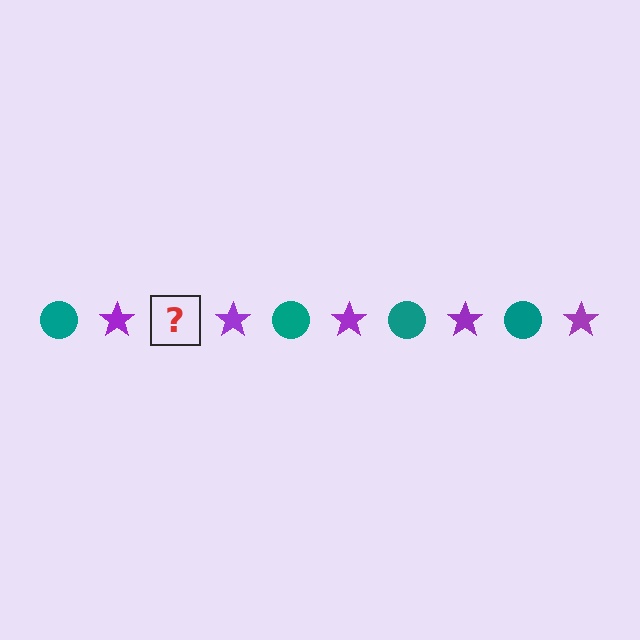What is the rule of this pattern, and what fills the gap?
The rule is that the pattern alternates between teal circle and purple star. The gap should be filled with a teal circle.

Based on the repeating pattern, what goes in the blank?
The blank should be a teal circle.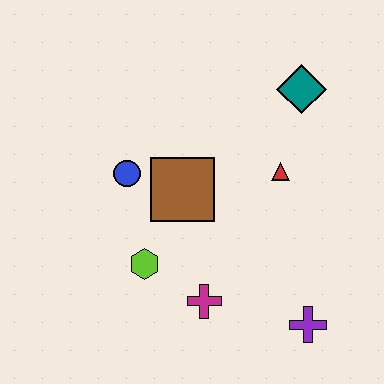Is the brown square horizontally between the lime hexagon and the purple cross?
Yes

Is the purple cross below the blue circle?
Yes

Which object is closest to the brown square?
The blue circle is closest to the brown square.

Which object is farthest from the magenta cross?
The teal diamond is farthest from the magenta cross.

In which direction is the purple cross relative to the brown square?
The purple cross is below the brown square.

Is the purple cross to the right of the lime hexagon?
Yes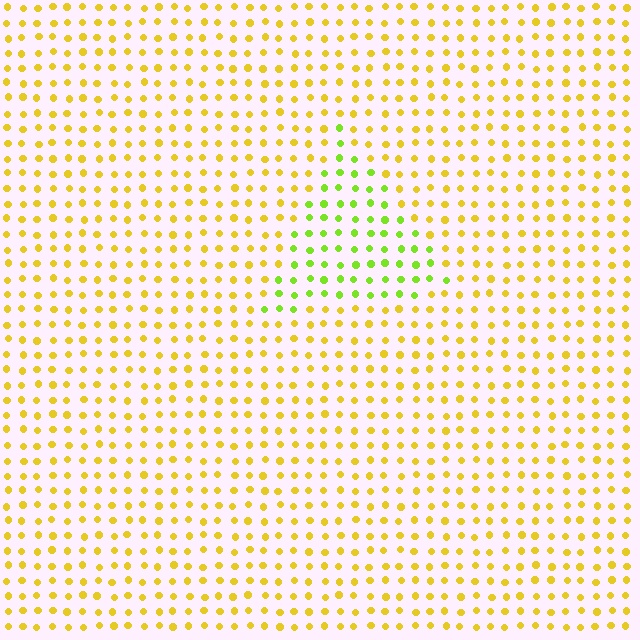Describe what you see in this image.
The image is filled with small yellow elements in a uniform arrangement. A triangle-shaped region is visible where the elements are tinted to a slightly different hue, forming a subtle color boundary.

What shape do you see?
I see a triangle.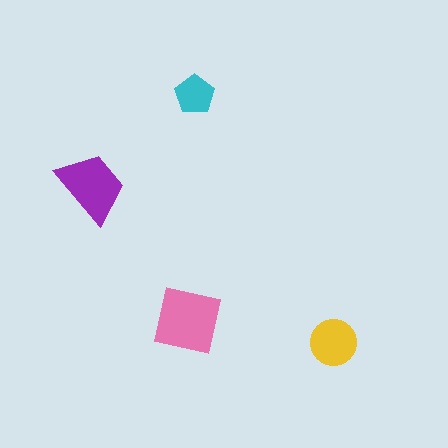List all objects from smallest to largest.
The cyan pentagon, the yellow circle, the purple trapezoid, the pink square.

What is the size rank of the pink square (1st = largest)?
1st.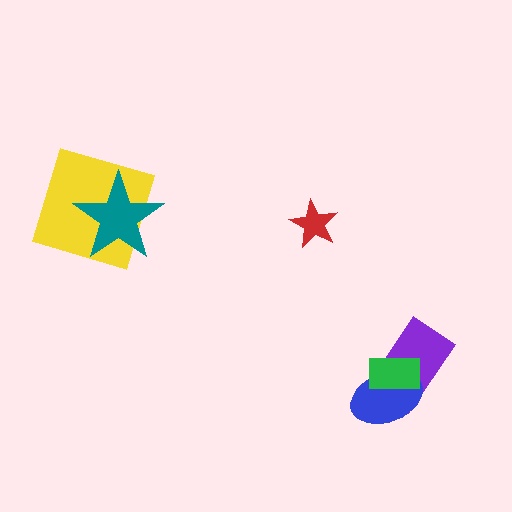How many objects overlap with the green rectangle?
2 objects overlap with the green rectangle.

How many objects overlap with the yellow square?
1 object overlaps with the yellow square.